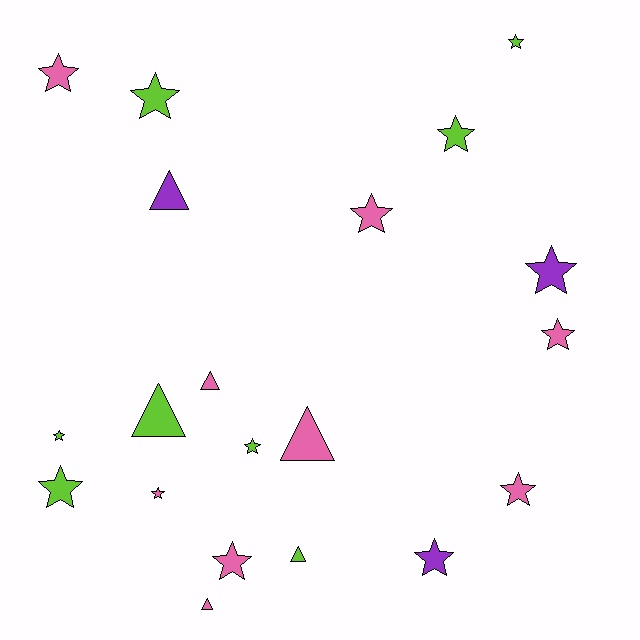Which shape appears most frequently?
Star, with 14 objects.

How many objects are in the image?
There are 20 objects.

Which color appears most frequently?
Pink, with 9 objects.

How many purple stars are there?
There are 2 purple stars.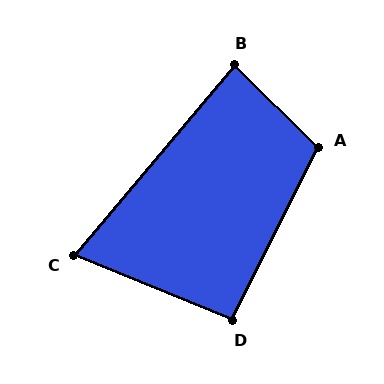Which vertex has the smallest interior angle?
C, at approximately 72 degrees.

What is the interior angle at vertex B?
Approximately 85 degrees (approximately right).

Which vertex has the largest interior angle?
A, at approximately 108 degrees.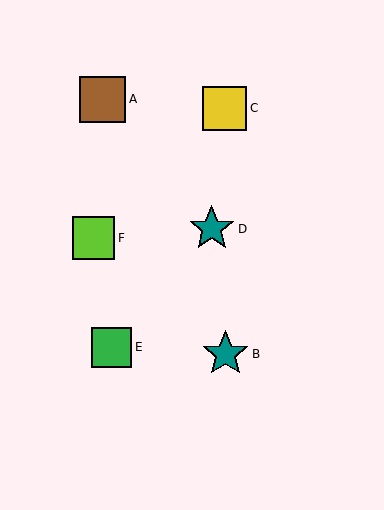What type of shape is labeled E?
Shape E is a green square.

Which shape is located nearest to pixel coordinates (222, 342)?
The teal star (labeled B) at (226, 354) is nearest to that location.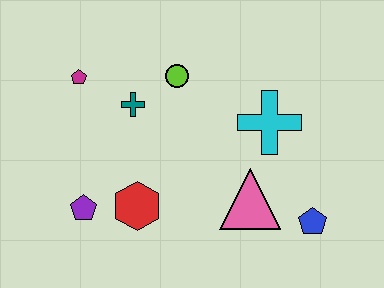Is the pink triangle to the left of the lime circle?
No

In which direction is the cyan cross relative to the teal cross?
The cyan cross is to the right of the teal cross.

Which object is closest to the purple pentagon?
The red hexagon is closest to the purple pentagon.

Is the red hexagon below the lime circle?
Yes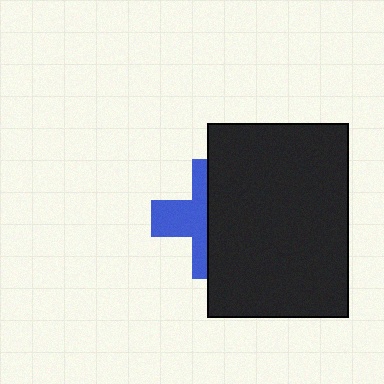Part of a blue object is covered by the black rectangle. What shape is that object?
It is a cross.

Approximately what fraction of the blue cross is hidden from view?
Roughly 55% of the blue cross is hidden behind the black rectangle.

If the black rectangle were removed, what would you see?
You would see the complete blue cross.